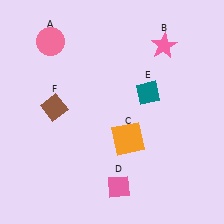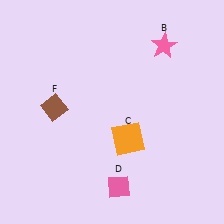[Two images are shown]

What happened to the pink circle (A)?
The pink circle (A) was removed in Image 2. It was in the top-left area of Image 1.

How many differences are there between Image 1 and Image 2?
There are 2 differences between the two images.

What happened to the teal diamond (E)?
The teal diamond (E) was removed in Image 2. It was in the top-right area of Image 1.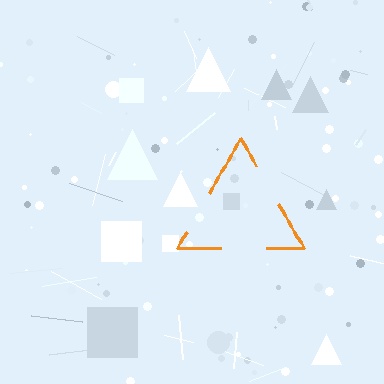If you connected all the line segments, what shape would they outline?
They would outline a triangle.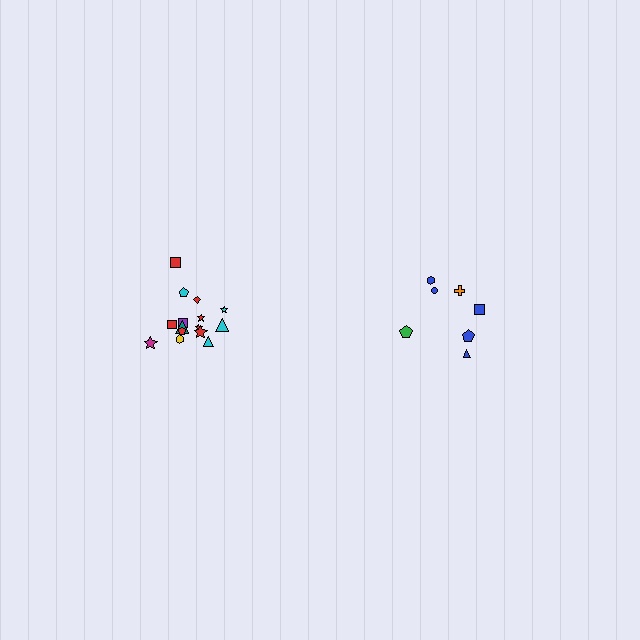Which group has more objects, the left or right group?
The left group.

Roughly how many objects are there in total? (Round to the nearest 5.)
Roughly 20 objects in total.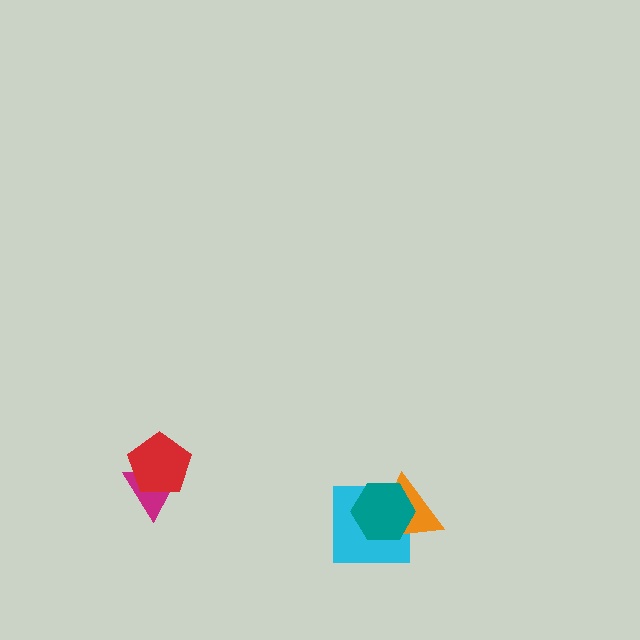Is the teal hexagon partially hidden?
No, no other shape covers it.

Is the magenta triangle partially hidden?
Yes, it is partially covered by another shape.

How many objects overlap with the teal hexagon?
2 objects overlap with the teal hexagon.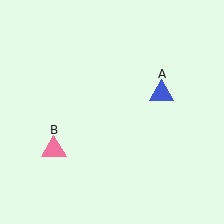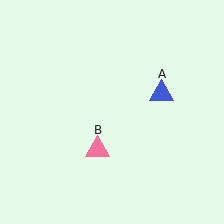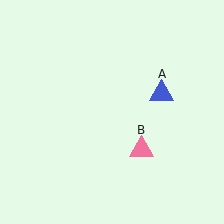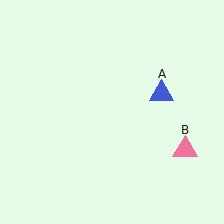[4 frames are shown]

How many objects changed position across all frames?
1 object changed position: pink triangle (object B).